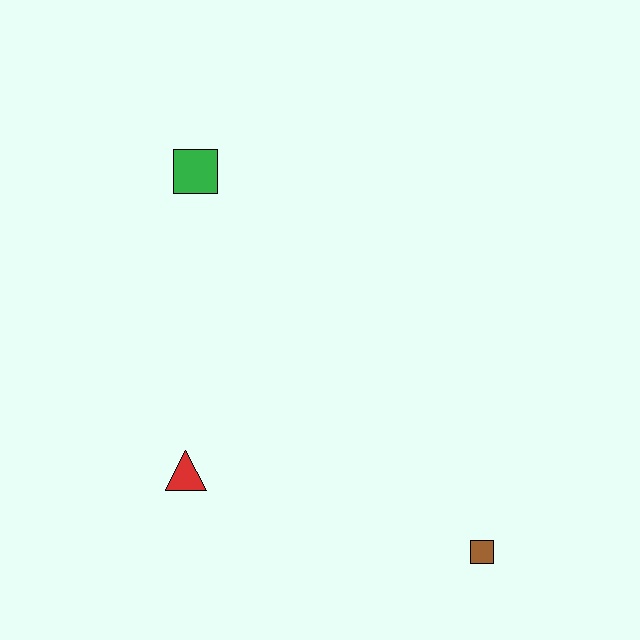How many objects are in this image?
There are 3 objects.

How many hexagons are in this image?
There are no hexagons.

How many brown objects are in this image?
There is 1 brown object.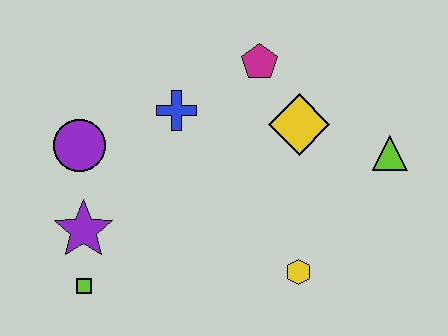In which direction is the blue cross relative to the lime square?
The blue cross is above the lime square.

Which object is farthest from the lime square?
The lime triangle is farthest from the lime square.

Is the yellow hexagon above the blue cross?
No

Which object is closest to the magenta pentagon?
The yellow diamond is closest to the magenta pentagon.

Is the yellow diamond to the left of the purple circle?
No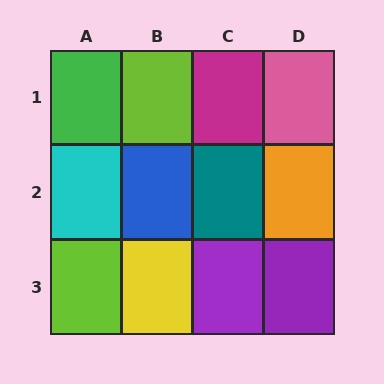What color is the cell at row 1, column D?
Pink.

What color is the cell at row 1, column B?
Lime.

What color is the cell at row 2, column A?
Cyan.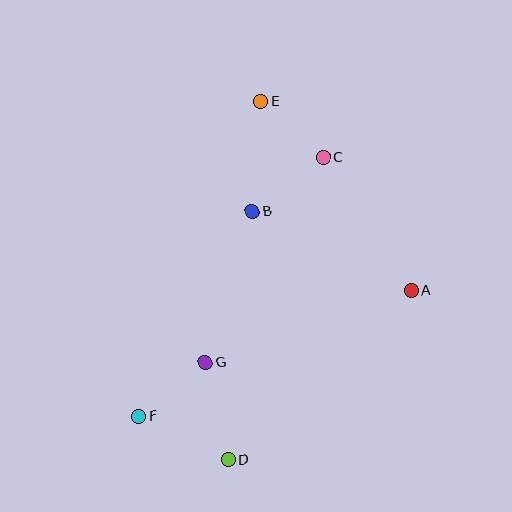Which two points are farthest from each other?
Points D and E are farthest from each other.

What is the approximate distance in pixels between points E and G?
The distance between E and G is approximately 267 pixels.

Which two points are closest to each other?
Points C and E are closest to each other.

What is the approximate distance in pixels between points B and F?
The distance between B and F is approximately 234 pixels.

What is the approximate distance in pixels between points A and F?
The distance between A and F is approximately 300 pixels.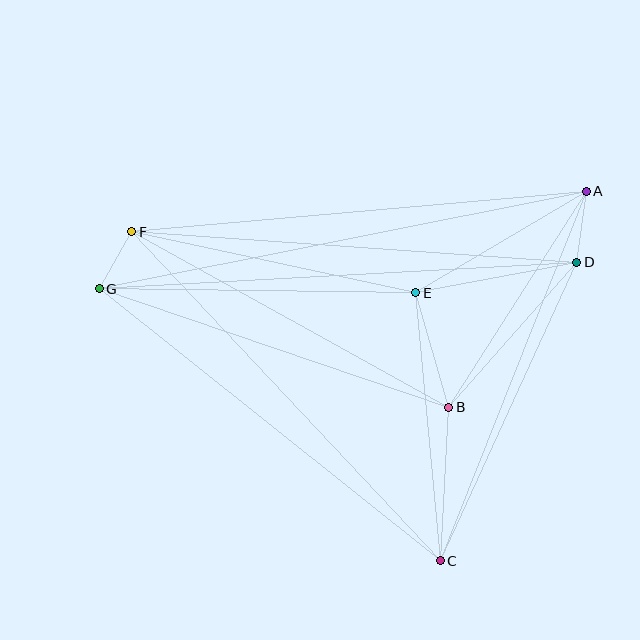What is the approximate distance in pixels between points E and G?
The distance between E and G is approximately 317 pixels.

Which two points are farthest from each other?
Points A and G are farthest from each other.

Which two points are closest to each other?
Points F and G are closest to each other.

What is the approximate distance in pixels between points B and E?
The distance between B and E is approximately 119 pixels.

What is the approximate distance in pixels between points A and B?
The distance between A and B is approximately 256 pixels.